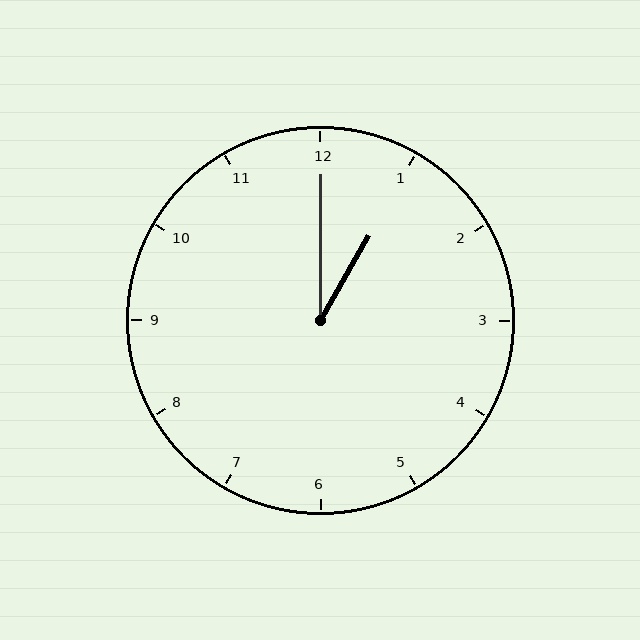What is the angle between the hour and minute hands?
Approximately 30 degrees.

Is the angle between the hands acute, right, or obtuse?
It is acute.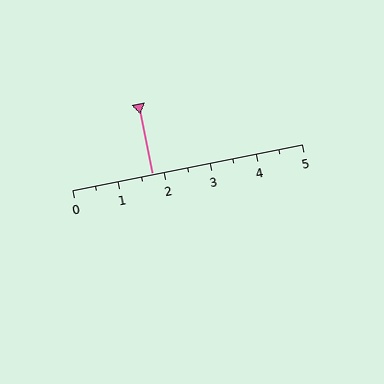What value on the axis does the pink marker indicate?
The marker indicates approximately 1.8.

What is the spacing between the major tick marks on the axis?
The major ticks are spaced 1 apart.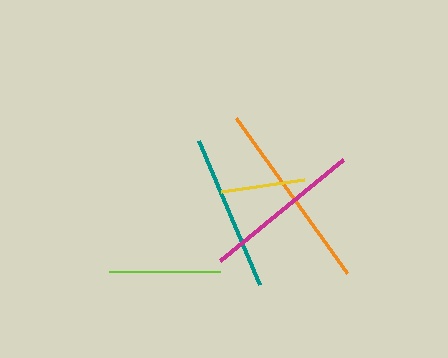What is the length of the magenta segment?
The magenta segment is approximately 159 pixels long.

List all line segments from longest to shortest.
From longest to shortest: orange, magenta, teal, lime, yellow.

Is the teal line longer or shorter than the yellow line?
The teal line is longer than the yellow line.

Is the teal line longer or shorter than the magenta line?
The magenta line is longer than the teal line.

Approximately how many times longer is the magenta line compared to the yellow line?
The magenta line is approximately 1.9 times the length of the yellow line.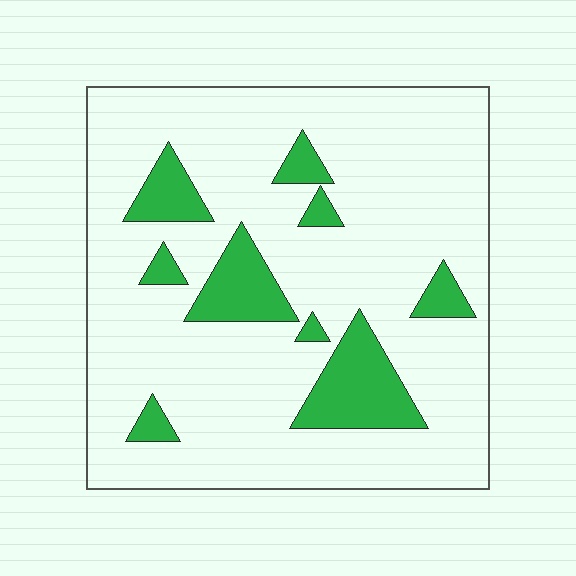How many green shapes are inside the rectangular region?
9.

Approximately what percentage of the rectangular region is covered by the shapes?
Approximately 15%.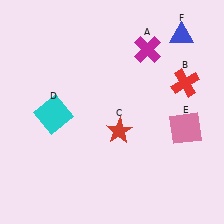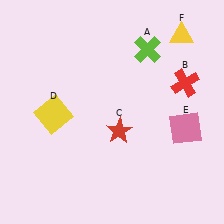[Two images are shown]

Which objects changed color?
A changed from magenta to lime. D changed from cyan to yellow. F changed from blue to yellow.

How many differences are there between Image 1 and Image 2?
There are 3 differences between the two images.